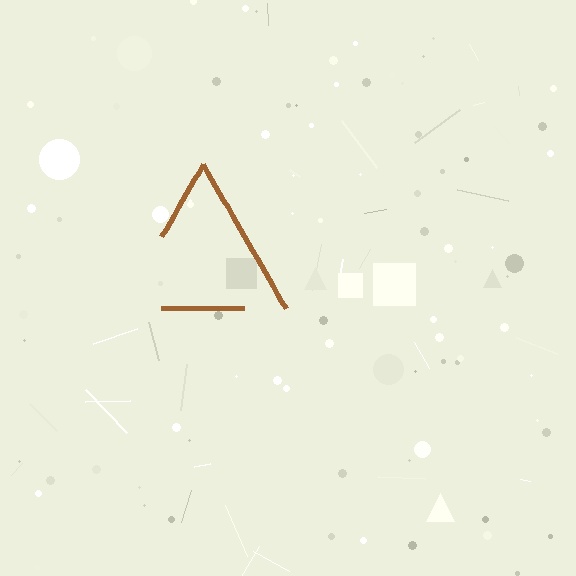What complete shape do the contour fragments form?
The contour fragments form a triangle.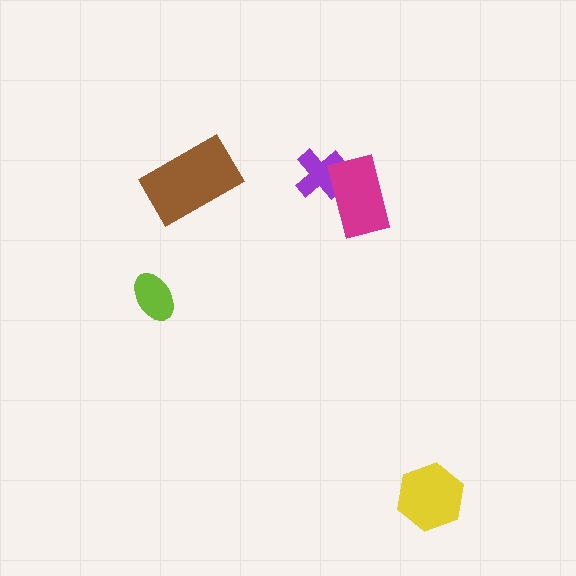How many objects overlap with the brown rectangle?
0 objects overlap with the brown rectangle.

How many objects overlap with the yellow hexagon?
0 objects overlap with the yellow hexagon.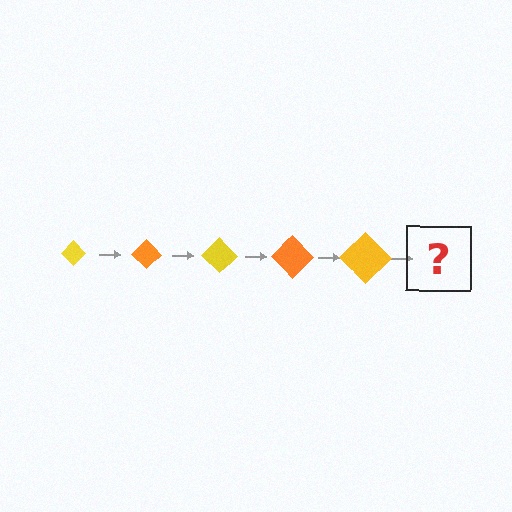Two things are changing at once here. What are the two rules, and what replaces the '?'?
The two rules are that the diamond grows larger each step and the color cycles through yellow and orange. The '?' should be an orange diamond, larger than the previous one.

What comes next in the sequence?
The next element should be an orange diamond, larger than the previous one.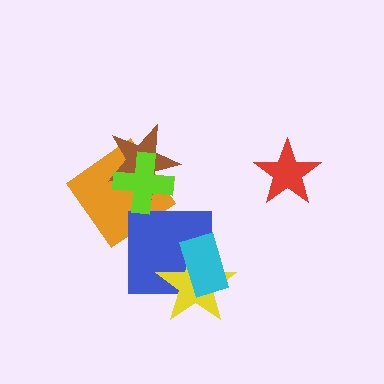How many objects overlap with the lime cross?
2 objects overlap with the lime cross.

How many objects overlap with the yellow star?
2 objects overlap with the yellow star.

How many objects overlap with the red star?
0 objects overlap with the red star.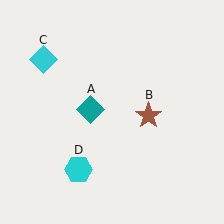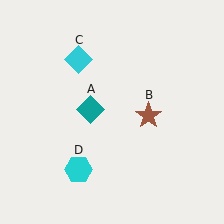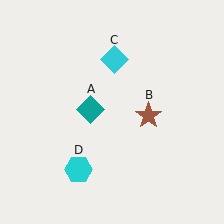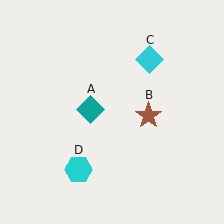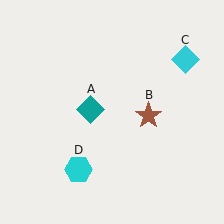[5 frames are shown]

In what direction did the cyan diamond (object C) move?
The cyan diamond (object C) moved right.